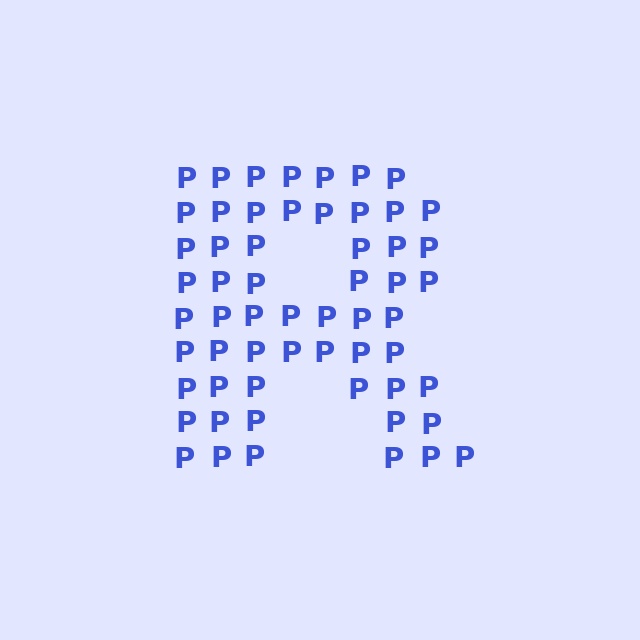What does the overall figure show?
The overall figure shows the letter R.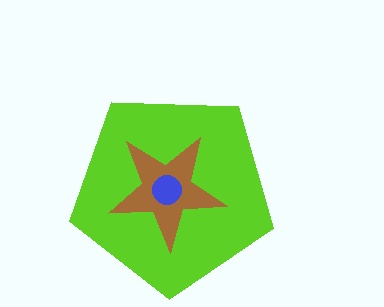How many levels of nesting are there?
3.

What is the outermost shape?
The lime pentagon.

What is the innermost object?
The blue circle.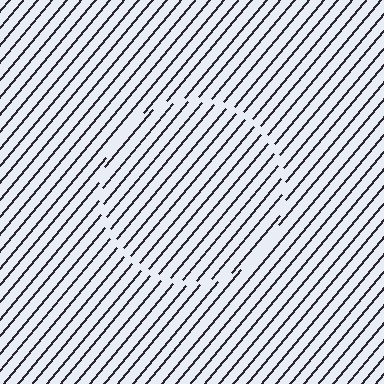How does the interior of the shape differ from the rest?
The interior of the shape contains the same grating, shifted by half a period — the contour is defined by the phase discontinuity where line-ends from the inner and outer gratings abut.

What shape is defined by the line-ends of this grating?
An illusory circle. The interior of the shape contains the same grating, shifted by half a period — the contour is defined by the phase discontinuity where line-ends from the inner and outer gratings abut.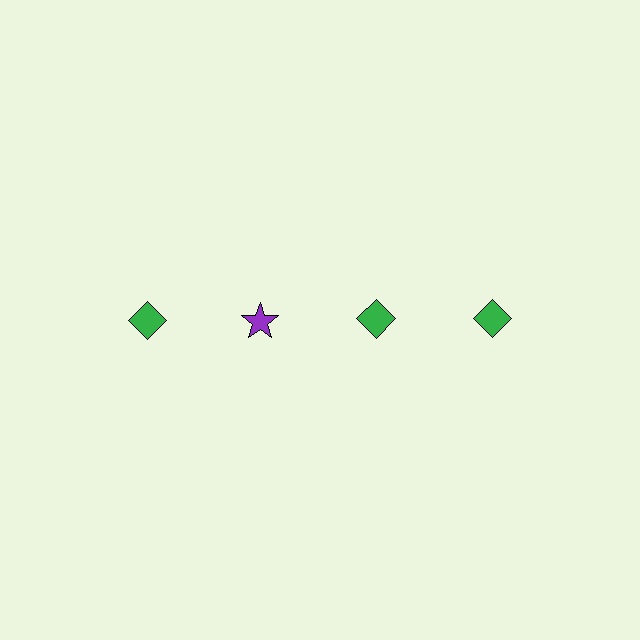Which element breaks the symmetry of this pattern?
The purple star in the top row, second from left column breaks the symmetry. All other shapes are green diamonds.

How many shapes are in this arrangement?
There are 4 shapes arranged in a grid pattern.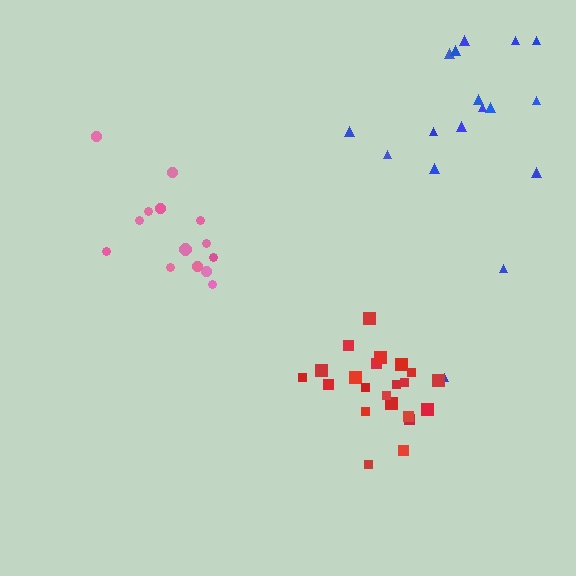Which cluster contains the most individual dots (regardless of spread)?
Red (22).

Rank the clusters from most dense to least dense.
red, pink, blue.